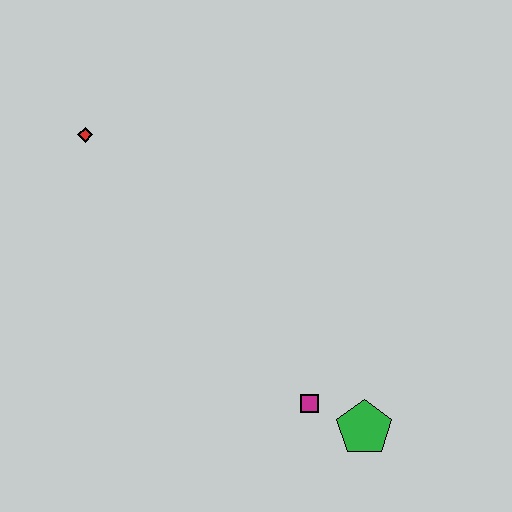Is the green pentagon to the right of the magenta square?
Yes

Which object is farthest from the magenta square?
The red diamond is farthest from the magenta square.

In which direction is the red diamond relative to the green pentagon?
The red diamond is above the green pentagon.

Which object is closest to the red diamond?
The magenta square is closest to the red diamond.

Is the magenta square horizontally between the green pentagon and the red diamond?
Yes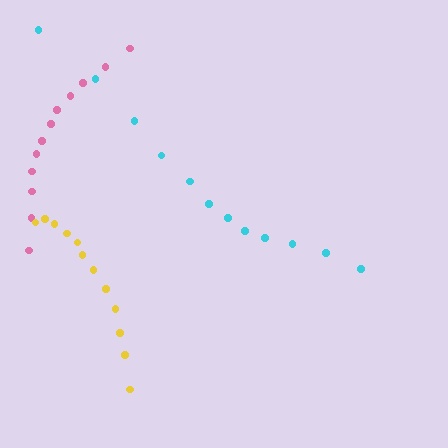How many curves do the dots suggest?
There are 3 distinct paths.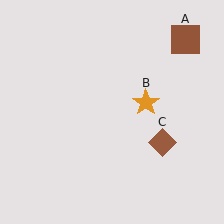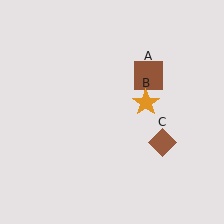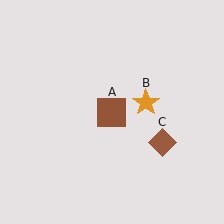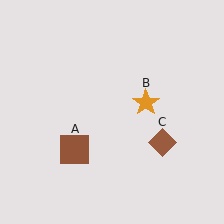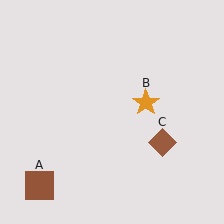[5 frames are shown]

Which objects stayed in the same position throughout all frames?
Orange star (object B) and brown diamond (object C) remained stationary.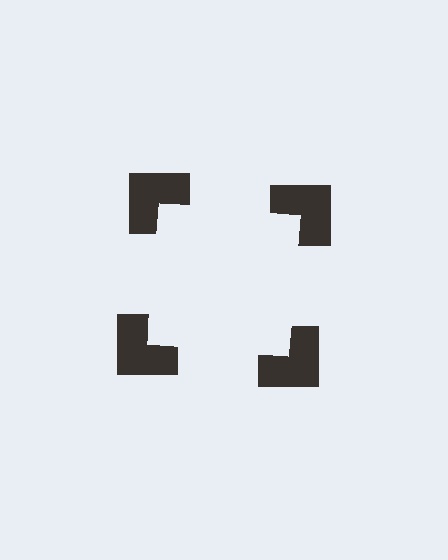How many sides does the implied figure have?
4 sides.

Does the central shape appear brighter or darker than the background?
It typically appears slightly brighter than the background, even though no actual brightness change is drawn.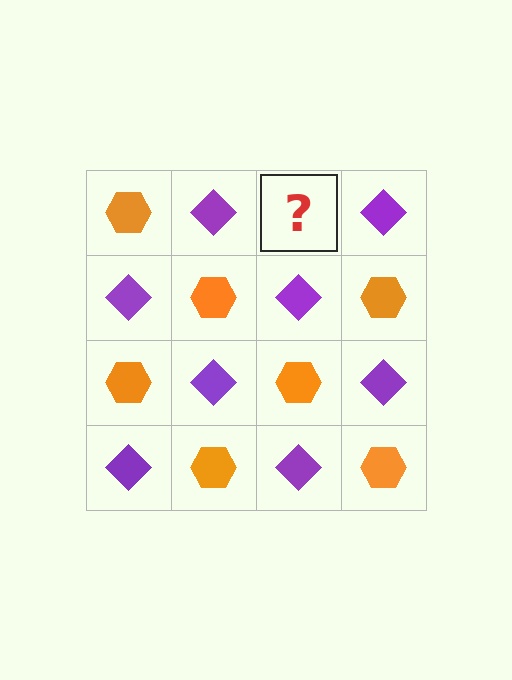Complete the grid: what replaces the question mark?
The question mark should be replaced with an orange hexagon.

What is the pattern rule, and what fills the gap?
The rule is that it alternates orange hexagon and purple diamond in a checkerboard pattern. The gap should be filled with an orange hexagon.